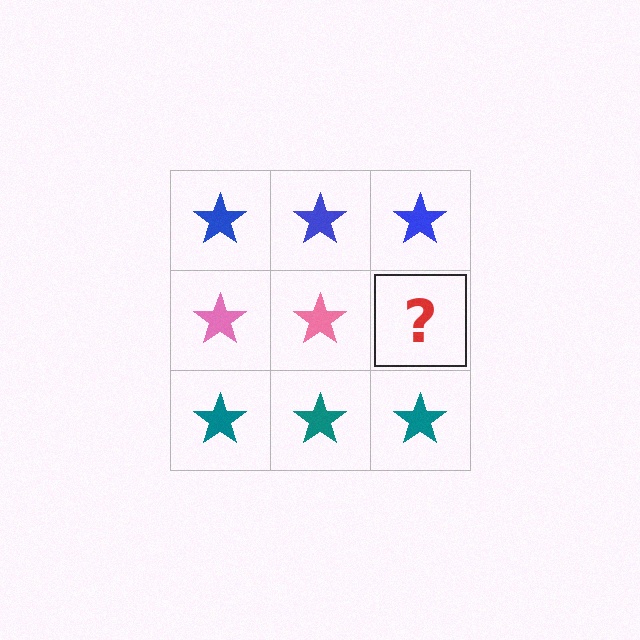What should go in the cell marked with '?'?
The missing cell should contain a pink star.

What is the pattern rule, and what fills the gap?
The rule is that each row has a consistent color. The gap should be filled with a pink star.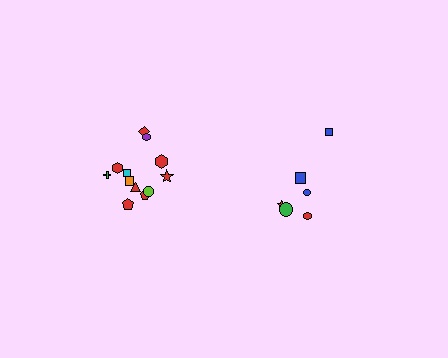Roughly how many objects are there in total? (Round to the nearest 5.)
Roughly 20 objects in total.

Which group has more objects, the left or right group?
The left group.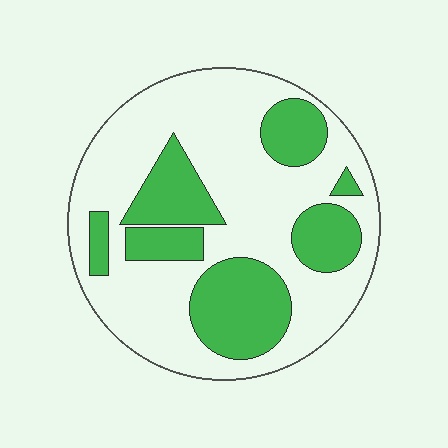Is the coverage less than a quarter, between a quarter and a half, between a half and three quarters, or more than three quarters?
Between a quarter and a half.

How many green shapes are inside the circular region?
7.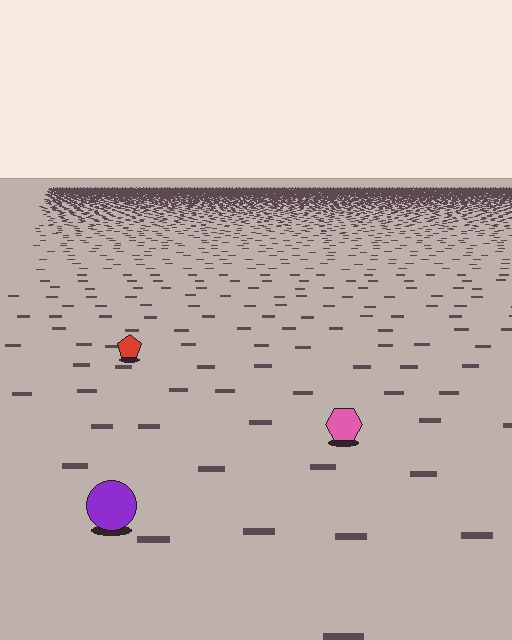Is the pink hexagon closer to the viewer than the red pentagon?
Yes. The pink hexagon is closer — you can tell from the texture gradient: the ground texture is coarser near it.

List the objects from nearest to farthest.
From nearest to farthest: the purple circle, the pink hexagon, the red pentagon.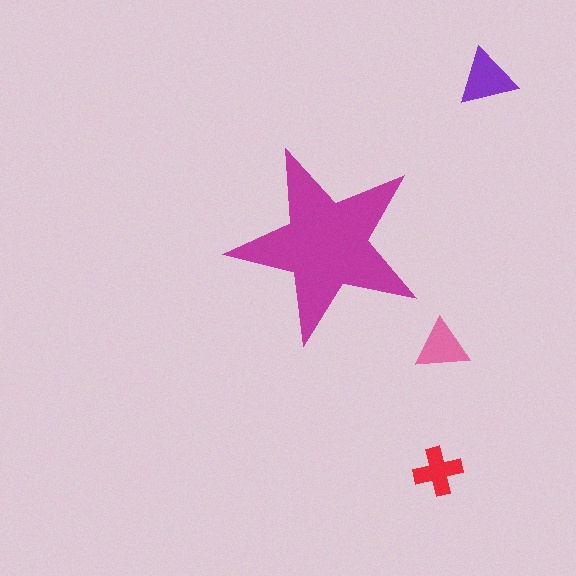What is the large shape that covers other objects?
A magenta star.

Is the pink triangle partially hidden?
No, the pink triangle is fully visible.